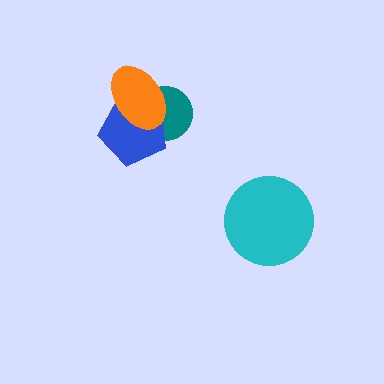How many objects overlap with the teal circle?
2 objects overlap with the teal circle.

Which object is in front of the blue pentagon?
The orange ellipse is in front of the blue pentagon.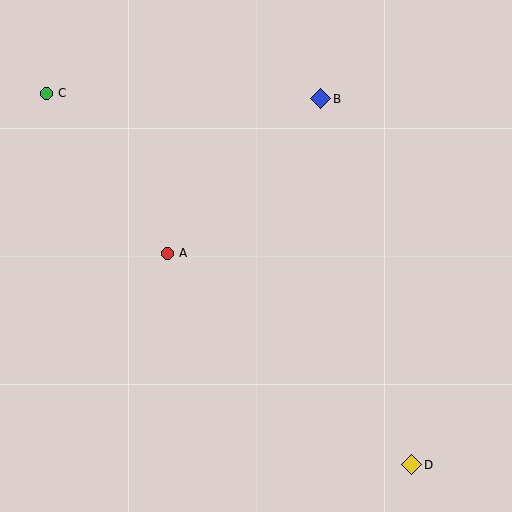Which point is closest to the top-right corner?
Point B is closest to the top-right corner.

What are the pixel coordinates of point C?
Point C is at (46, 93).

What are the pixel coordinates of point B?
Point B is at (321, 99).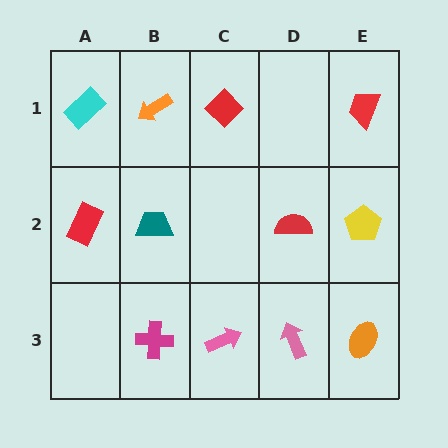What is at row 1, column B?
An orange arrow.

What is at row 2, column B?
A teal trapezoid.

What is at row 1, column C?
A red diamond.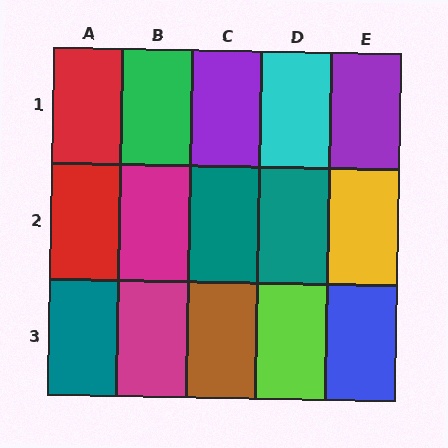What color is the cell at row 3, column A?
Teal.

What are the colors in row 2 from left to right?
Red, magenta, teal, teal, yellow.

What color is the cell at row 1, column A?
Red.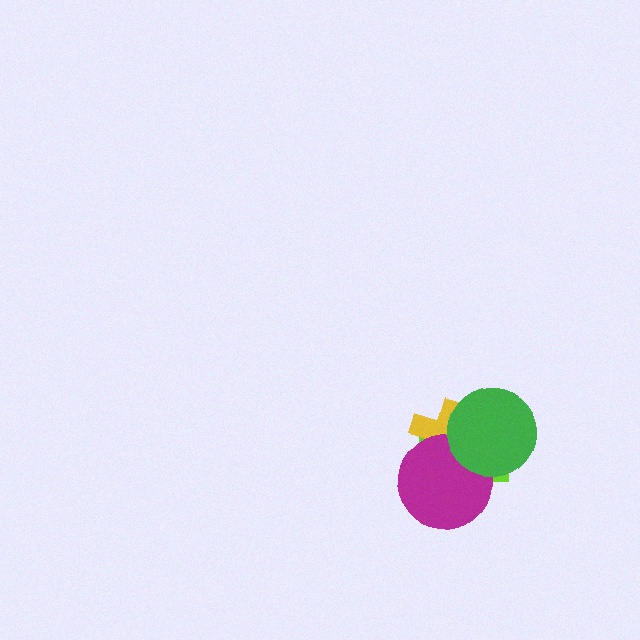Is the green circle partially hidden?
No, no other shape covers it.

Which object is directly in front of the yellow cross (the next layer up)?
The magenta circle is directly in front of the yellow cross.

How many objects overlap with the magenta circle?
3 objects overlap with the magenta circle.